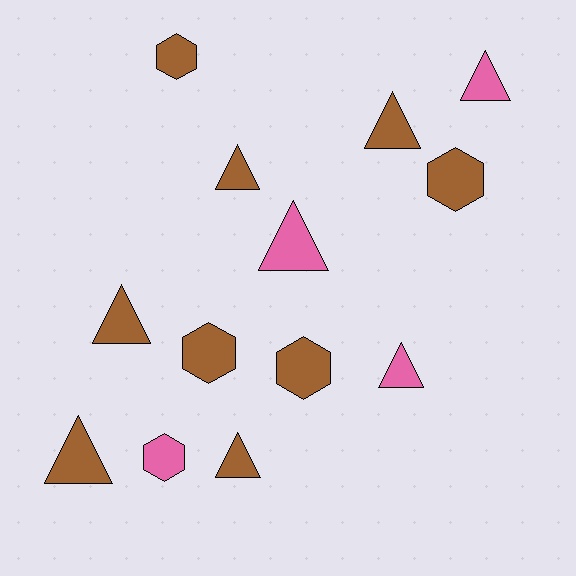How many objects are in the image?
There are 13 objects.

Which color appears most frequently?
Brown, with 9 objects.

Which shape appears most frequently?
Triangle, with 8 objects.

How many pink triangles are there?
There are 3 pink triangles.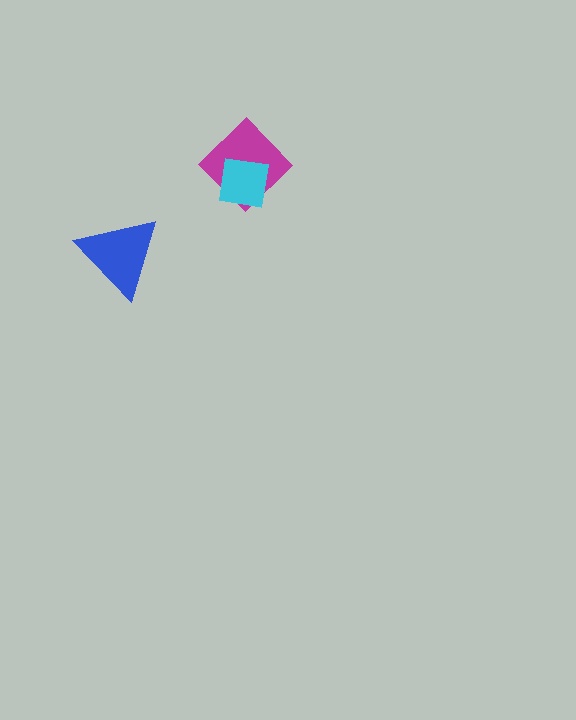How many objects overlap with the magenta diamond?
1 object overlaps with the magenta diamond.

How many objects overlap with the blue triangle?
0 objects overlap with the blue triangle.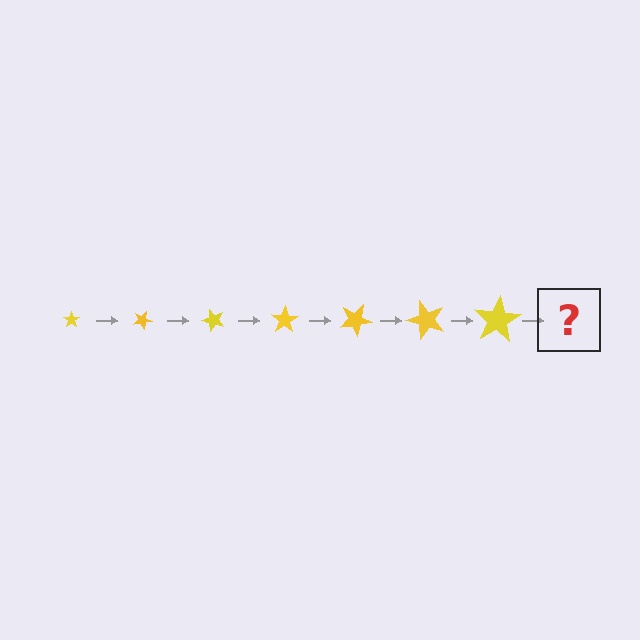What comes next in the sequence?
The next element should be a star, larger than the previous one and rotated 175 degrees from the start.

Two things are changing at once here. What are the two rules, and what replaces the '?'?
The two rules are that the star grows larger each step and it rotates 25 degrees each step. The '?' should be a star, larger than the previous one and rotated 175 degrees from the start.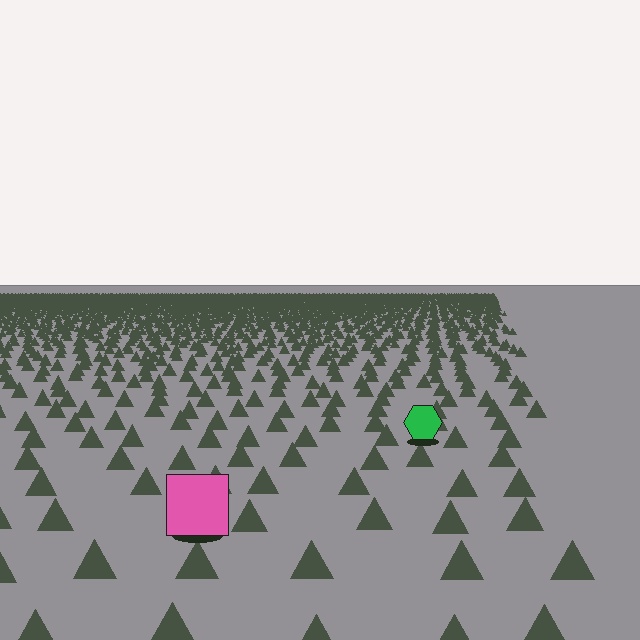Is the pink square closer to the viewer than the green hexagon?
Yes. The pink square is closer — you can tell from the texture gradient: the ground texture is coarser near it.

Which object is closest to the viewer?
The pink square is closest. The texture marks near it are larger and more spread out.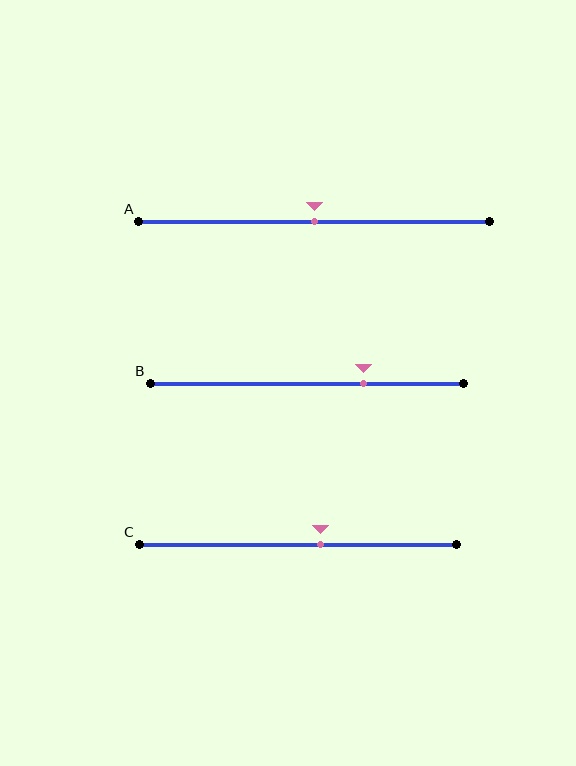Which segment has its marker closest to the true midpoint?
Segment A has its marker closest to the true midpoint.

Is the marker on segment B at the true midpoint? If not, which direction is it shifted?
No, the marker on segment B is shifted to the right by about 18% of the segment length.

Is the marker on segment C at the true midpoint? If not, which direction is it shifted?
No, the marker on segment C is shifted to the right by about 7% of the segment length.